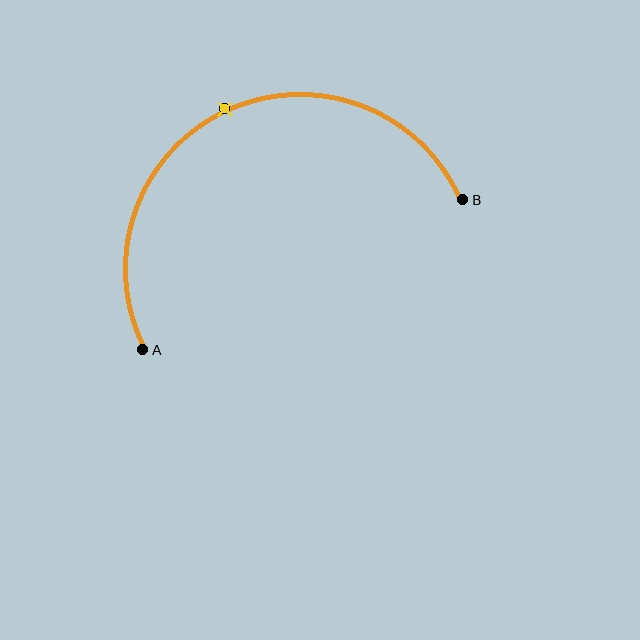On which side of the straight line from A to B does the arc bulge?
The arc bulges above the straight line connecting A and B.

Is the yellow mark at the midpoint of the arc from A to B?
Yes. The yellow mark lies on the arc at equal arc-length from both A and B — it is the arc midpoint.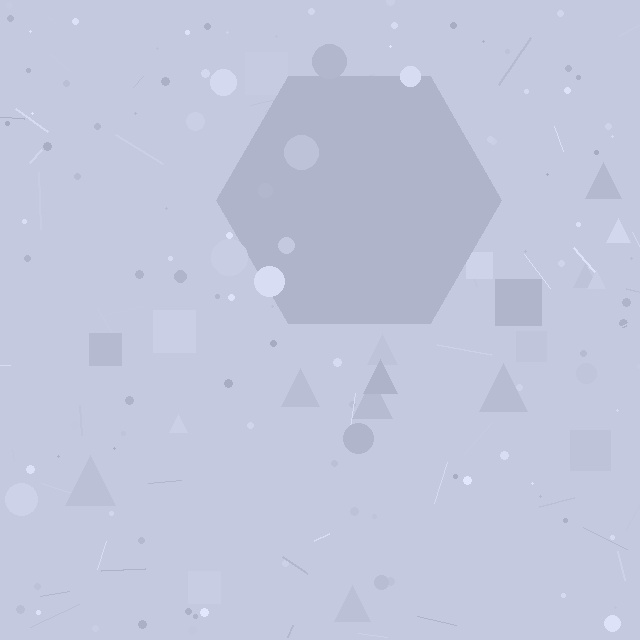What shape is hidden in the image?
A hexagon is hidden in the image.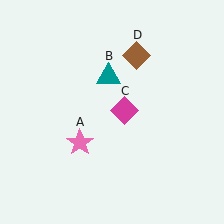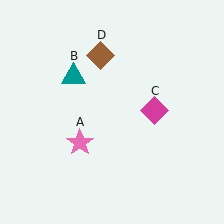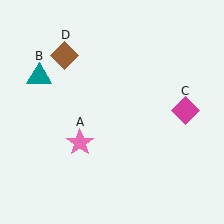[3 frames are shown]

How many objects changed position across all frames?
3 objects changed position: teal triangle (object B), magenta diamond (object C), brown diamond (object D).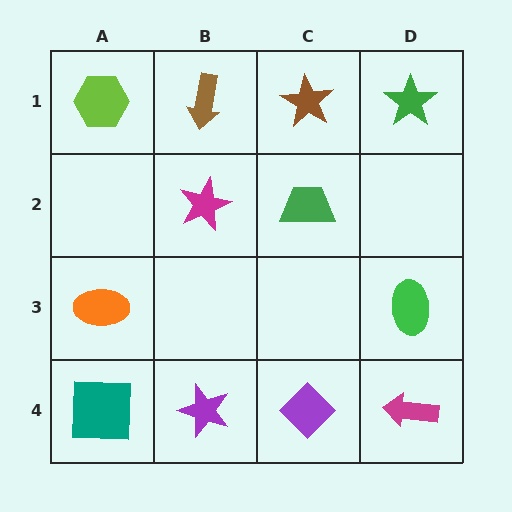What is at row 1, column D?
A green star.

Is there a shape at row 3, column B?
No, that cell is empty.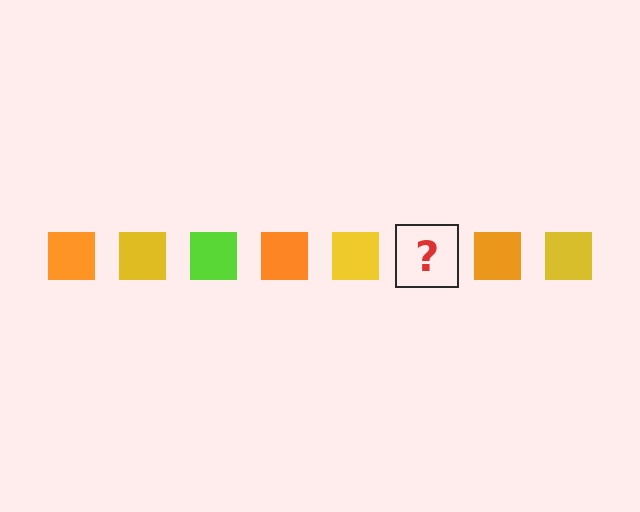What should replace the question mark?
The question mark should be replaced with a lime square.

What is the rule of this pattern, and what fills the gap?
The rule is that the pattern cycles through orange, yellow, lime squares. The gap should be filled with a lime square.